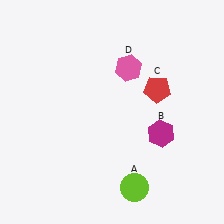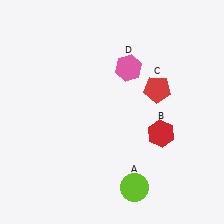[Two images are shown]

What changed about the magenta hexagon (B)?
In Image 1, B is magenta. In Image 2, it changed to red.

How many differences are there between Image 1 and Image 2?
There is 1 difference between the two images.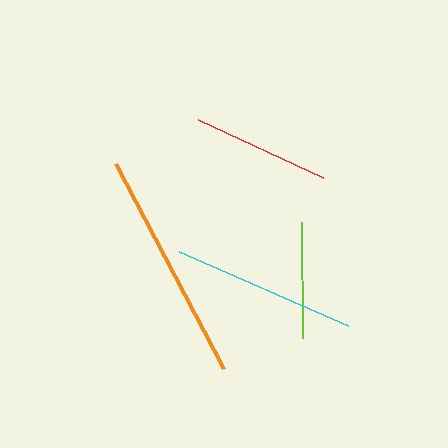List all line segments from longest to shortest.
From longest to shortest: orange, cyan, red, lime.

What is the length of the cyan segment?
The cyan segment is approximately 185 pixels long.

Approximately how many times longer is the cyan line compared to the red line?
The cyan line is approximately 1.3 times the length of the red line.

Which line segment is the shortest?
The lime line is the shortest at approximately 116 pixels.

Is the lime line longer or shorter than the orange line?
The orange line is longer than the lime line.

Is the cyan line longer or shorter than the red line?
The cyan line is longer than the red line.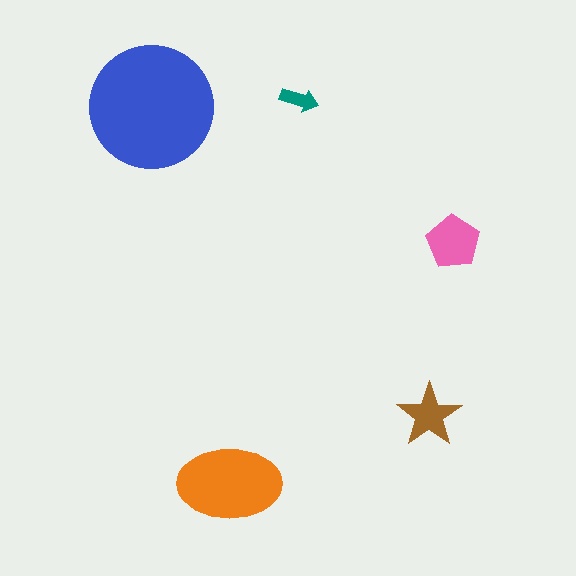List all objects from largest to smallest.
The blue circle, the orange ellipse, the pink pentagon, the brown star, the teal arrow.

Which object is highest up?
The teal arrow is topmost.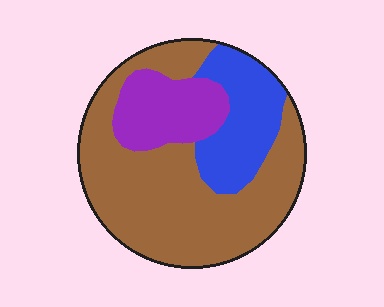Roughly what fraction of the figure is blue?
Blue covers roughly 20% of the figure.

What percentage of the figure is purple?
Purple covers around 20% of the figure.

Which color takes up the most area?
Brown, at roughly 60%.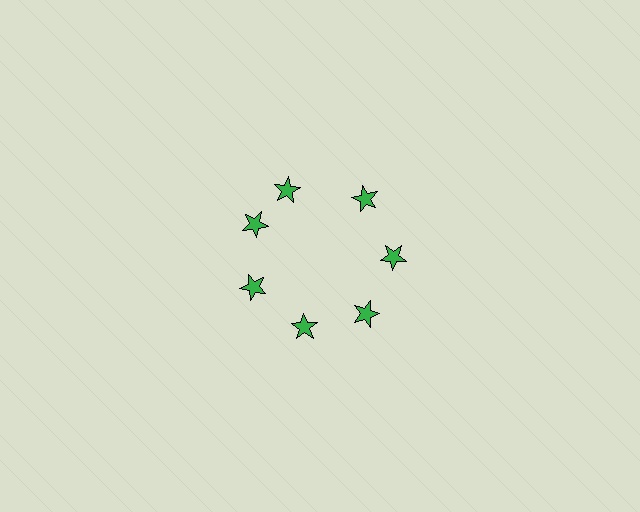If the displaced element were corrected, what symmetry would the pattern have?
It would have 7-fold rotational symmetry — the pattern would map onto itself every 51 degrees.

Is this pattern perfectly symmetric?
No. The 7 green stars are arranged in a ring, but one element near the 12 o'clock position is rotated out of alignment along the ring, breaking the 7-fold rotational symmetry.